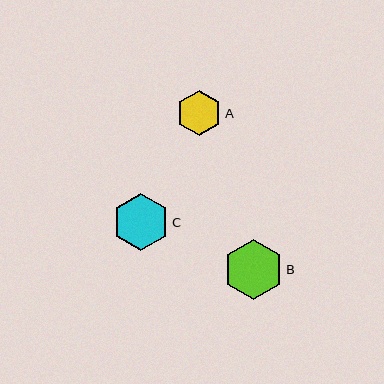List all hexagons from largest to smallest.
From largest to smallest: B, C, A.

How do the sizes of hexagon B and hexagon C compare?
Hexagon B and hexagon C are approximately the same size.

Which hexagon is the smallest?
Hexagon A is the smallest with a size of approximately 46 pixels.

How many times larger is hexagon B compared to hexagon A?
Hexagon B is approximately 1.3 times the size of hexagon A.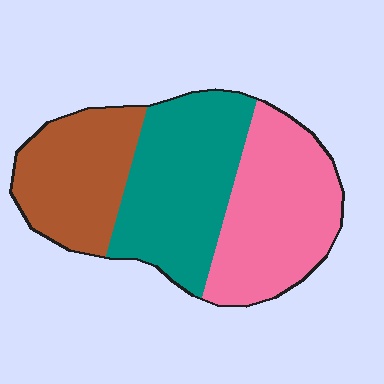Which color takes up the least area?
Brown, at roughly 25%.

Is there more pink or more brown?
Pink.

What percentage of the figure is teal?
Teal takes up between a quarter and a half of the figure.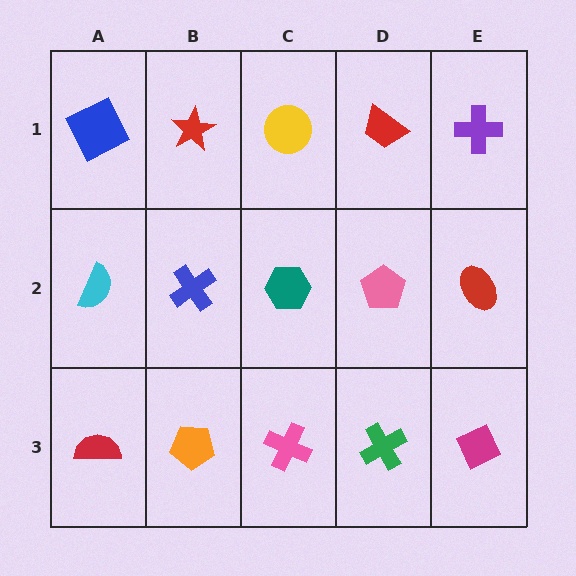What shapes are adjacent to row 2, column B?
A red star (row 1, column B), an orange pentagon (row 3, column B), a cyan semicircle (row 2, column A), a teal hexagon (row 2, column C).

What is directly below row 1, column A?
A cyan semicircle.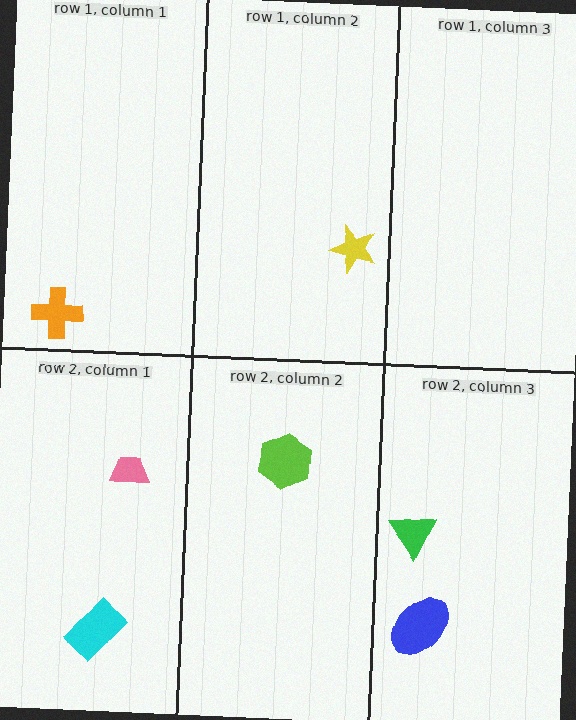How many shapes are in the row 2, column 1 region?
2.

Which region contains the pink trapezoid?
The row 2, column 1 region.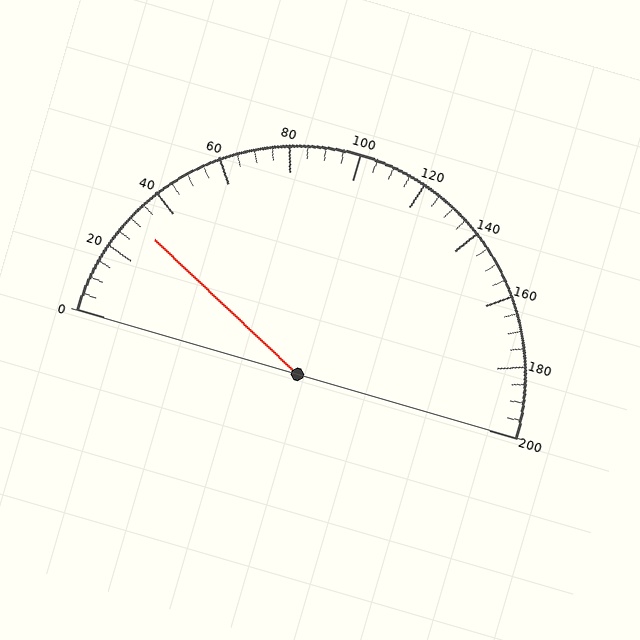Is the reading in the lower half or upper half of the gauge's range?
The reading is in the lower half of the range (0 to 200).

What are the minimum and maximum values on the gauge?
The gauge ranges from 0 to 200.